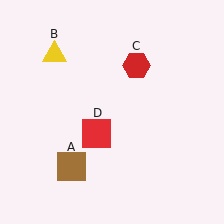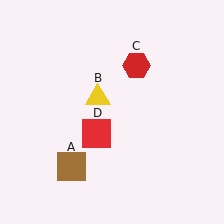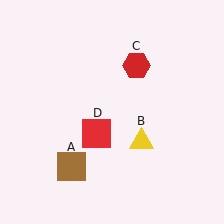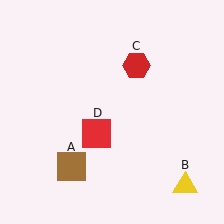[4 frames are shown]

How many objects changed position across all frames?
1 object changed position: yellow triangle (object B).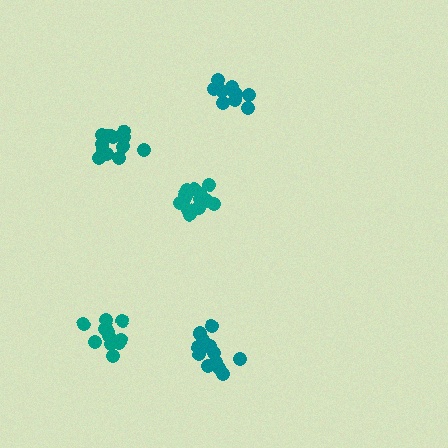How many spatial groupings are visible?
There are 5 spatial groupings.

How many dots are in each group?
Group 1: 13 dots, Group 2: 9 dots, Group 3: 13 dots, Group 4: 13 dots, Group 5: 14 dots (62 total).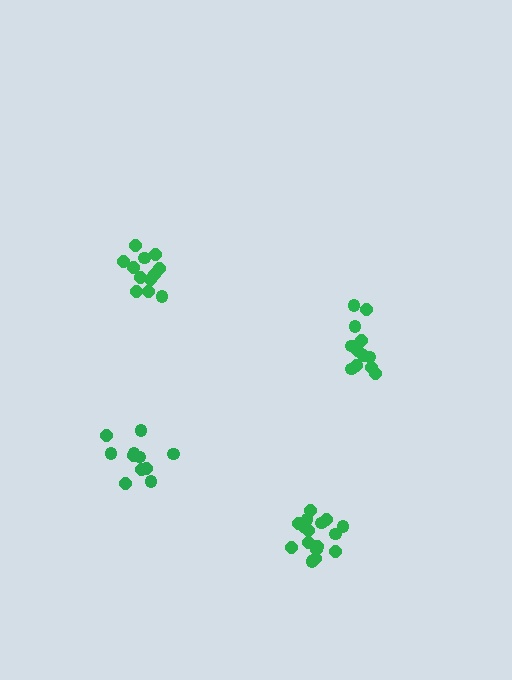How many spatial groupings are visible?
There are 4 spatial groupings.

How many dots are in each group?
Group 1: 11 dots, Group 2: 17 dots, Group 3: 13 dots, Group 4: 12 dots (53 total).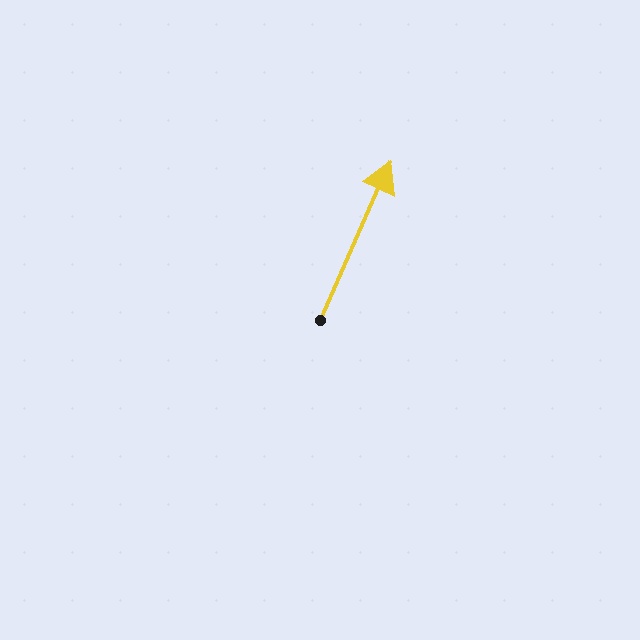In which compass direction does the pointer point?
Northeast.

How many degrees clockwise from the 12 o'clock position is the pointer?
Approximately 24 degrees.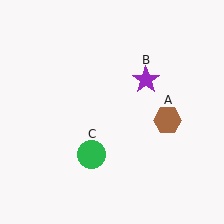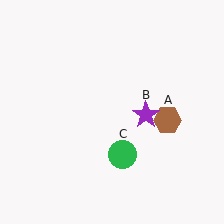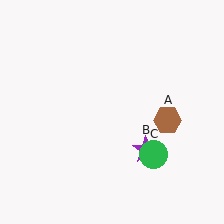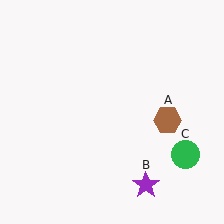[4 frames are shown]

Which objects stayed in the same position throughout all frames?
Brown hexagon (object A) remained stationary.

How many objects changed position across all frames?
2 objects changed position: purple star (object B), green circle (object C).